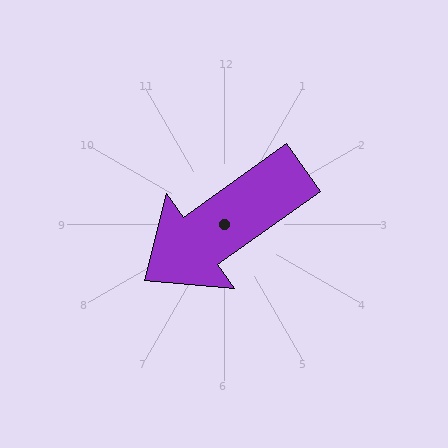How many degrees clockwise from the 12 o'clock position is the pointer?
Approximately 234 degrees.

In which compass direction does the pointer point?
Southwest.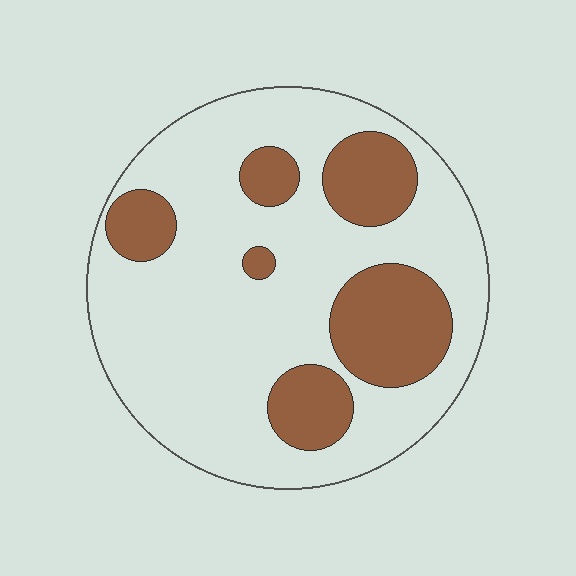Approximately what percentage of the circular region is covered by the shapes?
Approximately 25%.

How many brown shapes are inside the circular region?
6.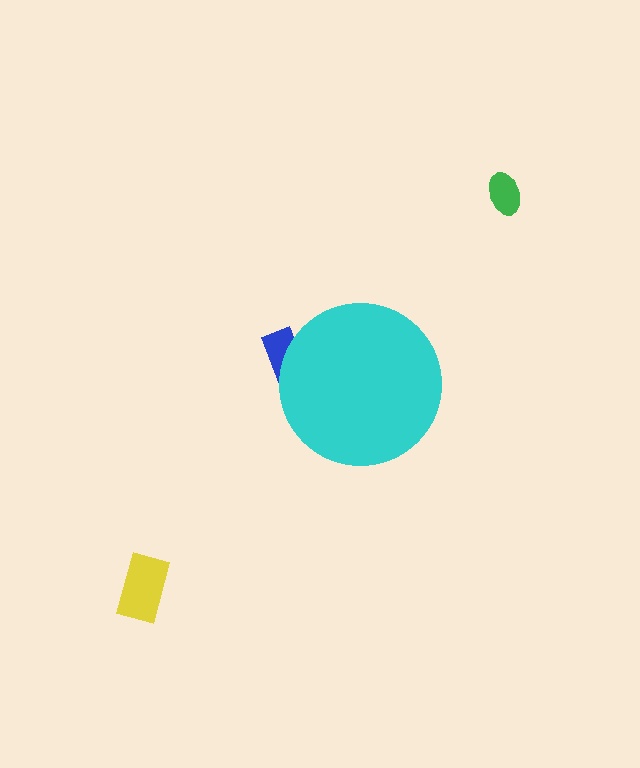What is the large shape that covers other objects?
A cyan circle.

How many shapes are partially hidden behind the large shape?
1 shape is partially hidden.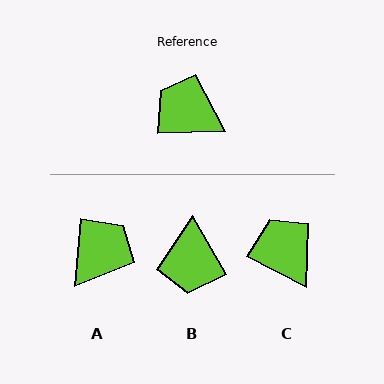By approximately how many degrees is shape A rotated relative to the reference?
Approximately 96 degrees clockwise.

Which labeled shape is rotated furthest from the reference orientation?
B, about 119 degrees away.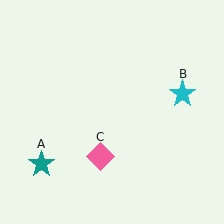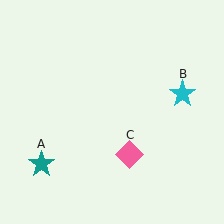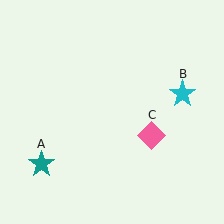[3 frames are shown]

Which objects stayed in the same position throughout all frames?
Teal star (object A) and cyan star (object B) remained stationary.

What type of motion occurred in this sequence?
The pink diamond (object C) rotated counterclockwise around the center of the scene.